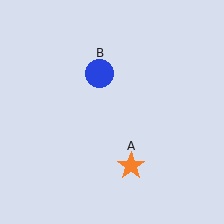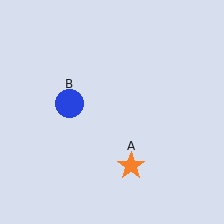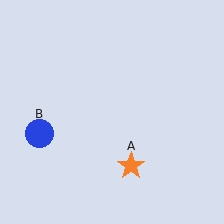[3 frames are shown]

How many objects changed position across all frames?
1 object changed position: blue circle (object B).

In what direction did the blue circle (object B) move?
The blue circle (object B) moved down and to the left.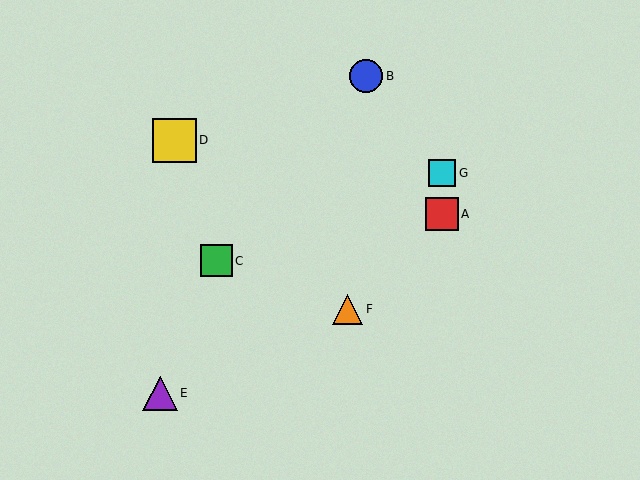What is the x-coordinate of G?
Object G is at x≈442.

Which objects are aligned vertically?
Objects A, G are aligned vertically.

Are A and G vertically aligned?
Yes, both are at x≈442.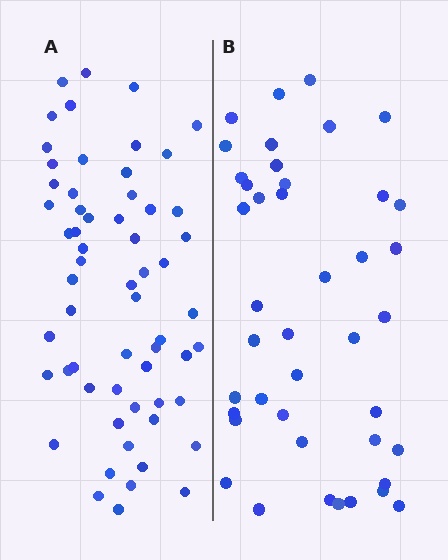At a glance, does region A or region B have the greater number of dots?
Region A (the left region) has more dots.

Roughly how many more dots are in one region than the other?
Region A has approximately 20 more dots than region B.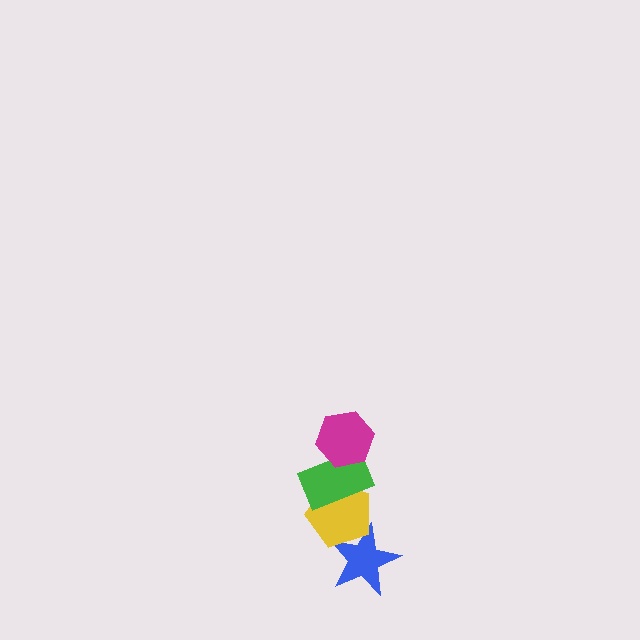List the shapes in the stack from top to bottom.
From top to bottom: the magenta hexagon, the green rectangle, the yellow pentagon, the blue star.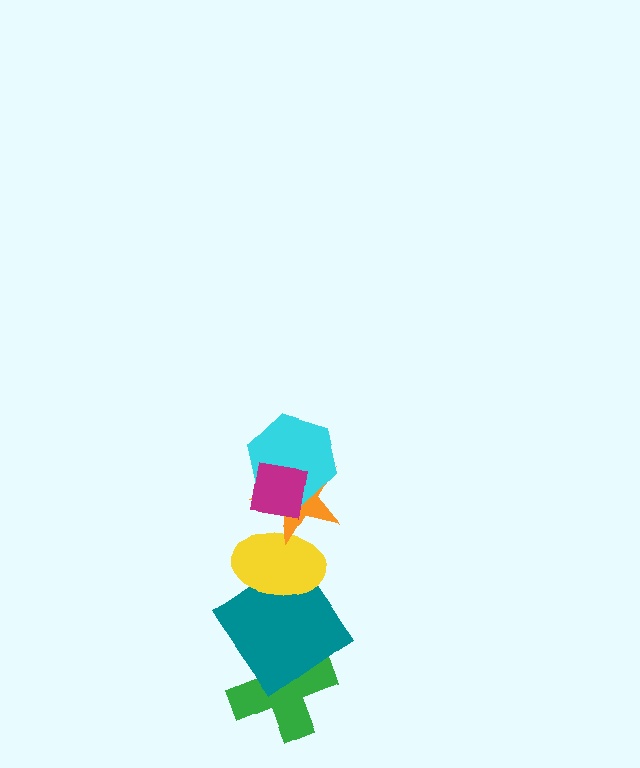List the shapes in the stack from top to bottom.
From top to bottom: the magenta square, the cyan hexagon, the orange star, the yellow ellipse, the teal diamond, the green cross.